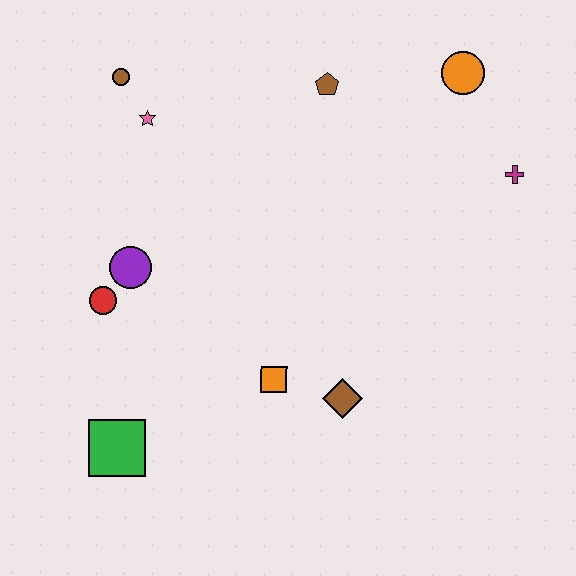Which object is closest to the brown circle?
The pink star is closest to the brown circle.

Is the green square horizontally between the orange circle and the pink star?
No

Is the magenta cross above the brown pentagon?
No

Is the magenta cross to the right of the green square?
Yes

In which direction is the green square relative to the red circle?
The green square is below the red circle.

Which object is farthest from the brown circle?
The magenta cross is farthest from the brown circle.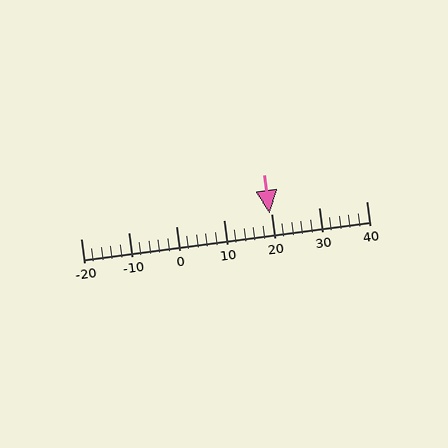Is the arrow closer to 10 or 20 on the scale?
The arrow is closer to 20.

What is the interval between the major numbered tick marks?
The major tick marks are spaced 10 units apart.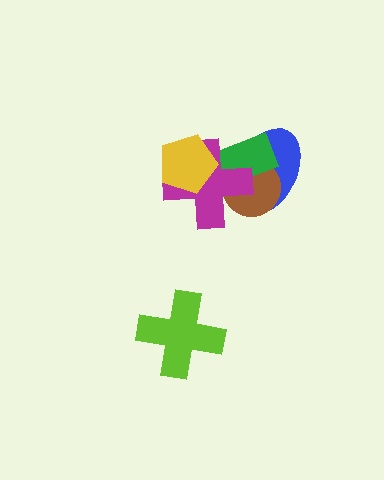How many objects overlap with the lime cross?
0 objects overlap with the lime cross.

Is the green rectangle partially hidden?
Yes, it is partially covered by another shape.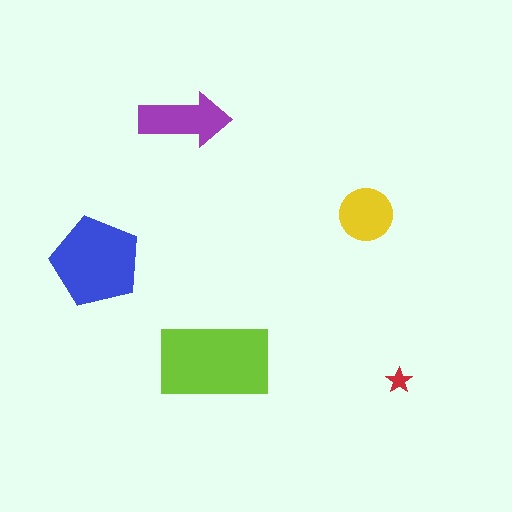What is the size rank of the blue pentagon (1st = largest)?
2nd.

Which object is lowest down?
The red star is bottommost.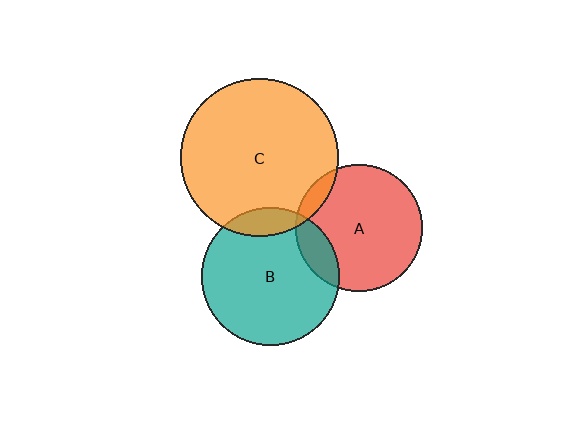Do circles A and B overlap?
Yes.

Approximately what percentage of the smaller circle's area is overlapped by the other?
Approximately 15%.